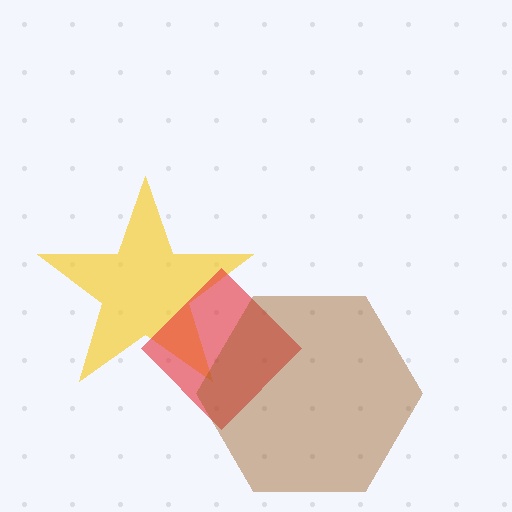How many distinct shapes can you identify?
There are 3 distinct shapes: a yellow star, a red diamond, a brown hexagon.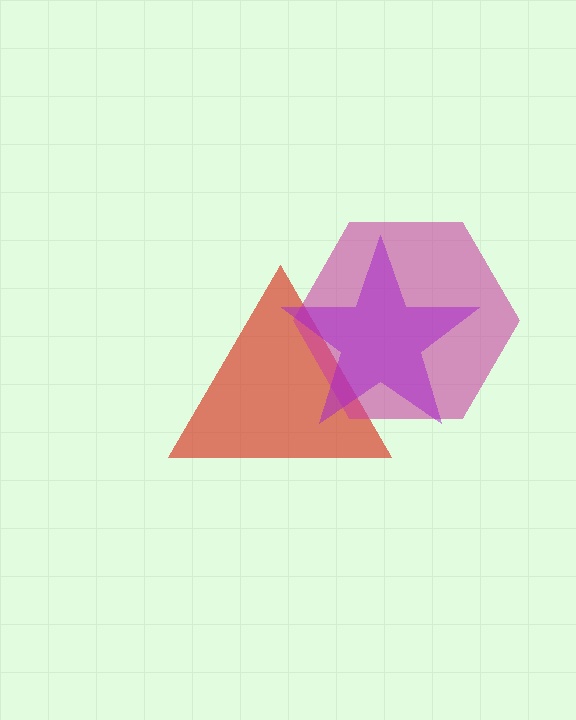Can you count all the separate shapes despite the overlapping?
Yes, there are 3 separate shapes.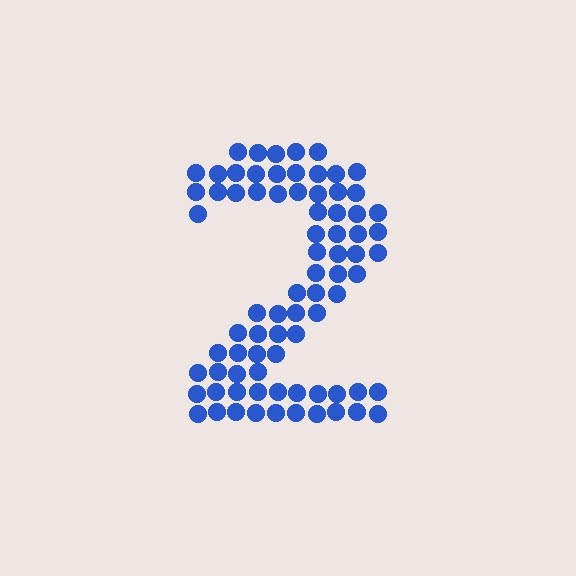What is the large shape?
The large shape is the digit 2.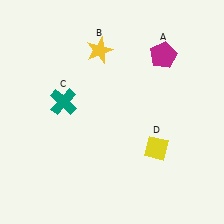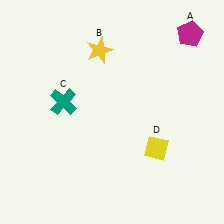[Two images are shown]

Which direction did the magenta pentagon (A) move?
The magenta pentagon (A) moved right.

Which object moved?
The magenta pentagon (A) moved right.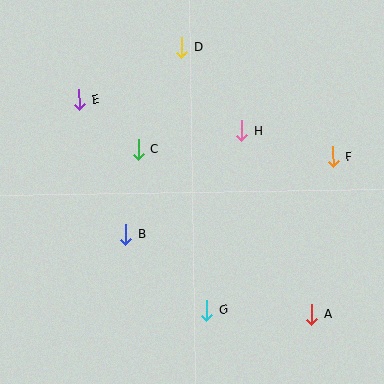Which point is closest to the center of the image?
Point C at (139, 149) is closest to the center.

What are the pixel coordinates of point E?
Point E is at (79, 100).